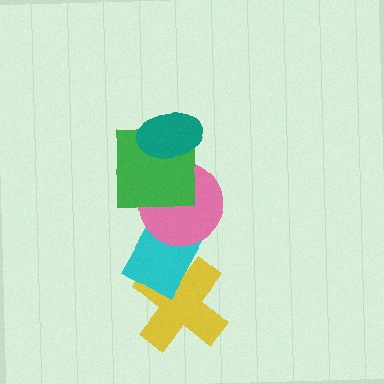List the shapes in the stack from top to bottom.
From top to bottom: the teal ellipse, the green square, the pink circle, the cyan rectangle, the yellow cross.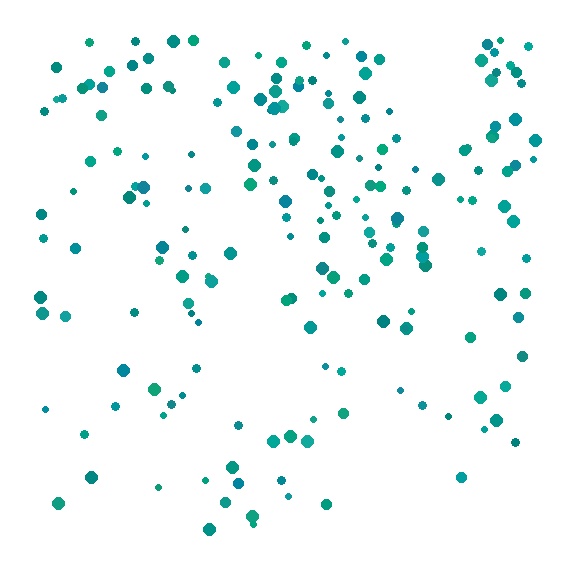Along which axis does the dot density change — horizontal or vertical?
Vertical.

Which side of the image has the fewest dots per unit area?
The bottom.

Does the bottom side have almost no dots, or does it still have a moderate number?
Still a moderate number, just noticeably fewer than the top.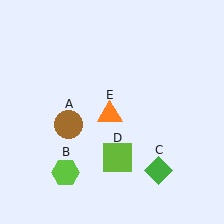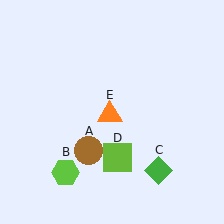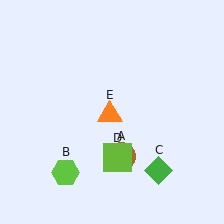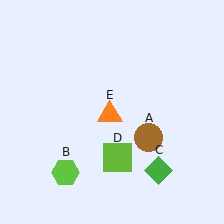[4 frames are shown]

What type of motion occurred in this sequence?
The brown circle (object A) rotated counterclockwise around the center of the scene.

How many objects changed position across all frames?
1 object changed position: brown circle (object A).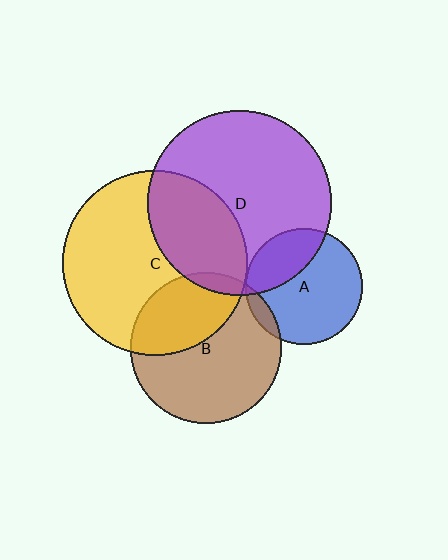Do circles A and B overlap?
Yes.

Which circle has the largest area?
Circle C (yellow).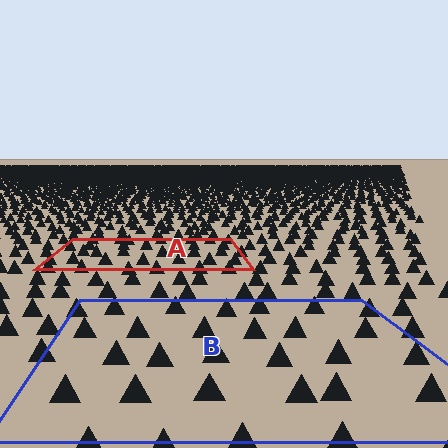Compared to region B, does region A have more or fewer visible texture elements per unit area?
Region A has more texture elements per unit area — they are packed more densely because it is farther away.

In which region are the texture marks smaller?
The texture marks are smaller in region A, because it is farther away.